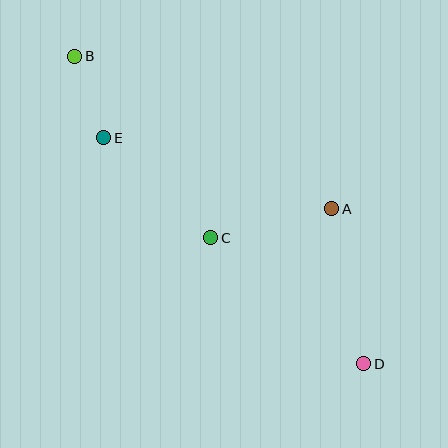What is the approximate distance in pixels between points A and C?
The distance between A and C is approximately 124 pixels.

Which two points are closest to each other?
Points B and E are closest to each other.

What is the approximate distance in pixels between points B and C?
The distance between B and C is approximately 227 pixels.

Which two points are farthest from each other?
Points B and D are farthest from each other.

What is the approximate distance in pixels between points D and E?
The distance between D and E is approximately 344 pixels.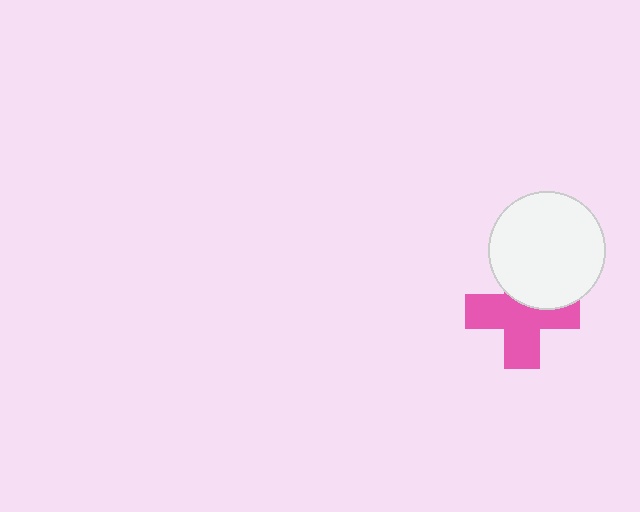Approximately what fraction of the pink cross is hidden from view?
Roughly 33% of the pink cross is hidden behind the white circle.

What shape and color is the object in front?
The object in front is a white circle.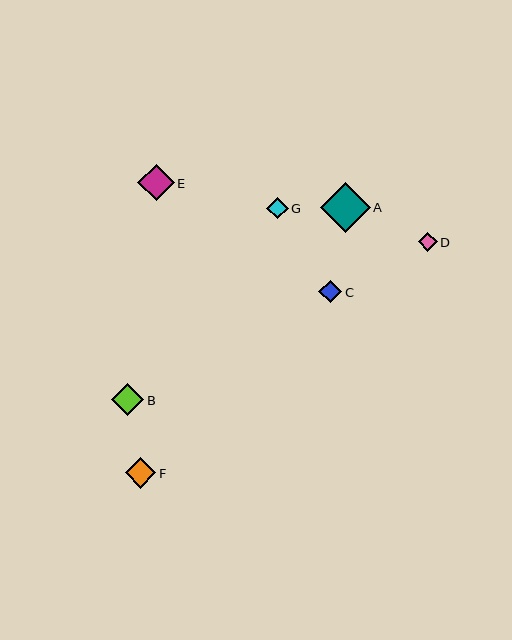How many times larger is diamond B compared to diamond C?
Diamond B is approximately 1.4 times the size of diamond C.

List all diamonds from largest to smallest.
From largest to smallest: A, E, B, F, C, G, D.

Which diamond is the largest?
Diamond A is the largest with a size of approximately 50 pixels.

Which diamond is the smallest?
Diamond D is the smallest with a size of approximately 19 pixels.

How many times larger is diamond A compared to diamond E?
Diamond A is approximately 1.4 times the size of diamond E.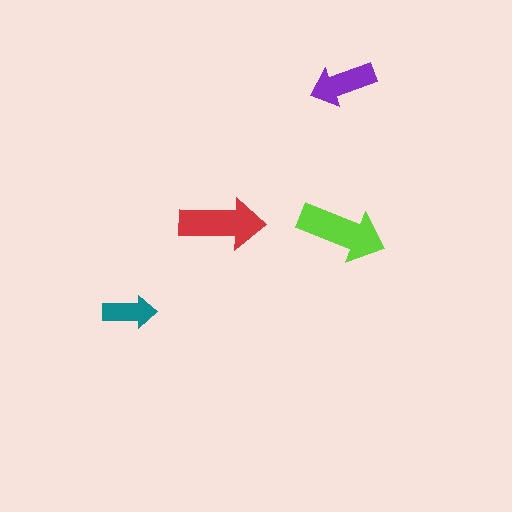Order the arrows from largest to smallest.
the lime one, the red one, the purple one, the teal one.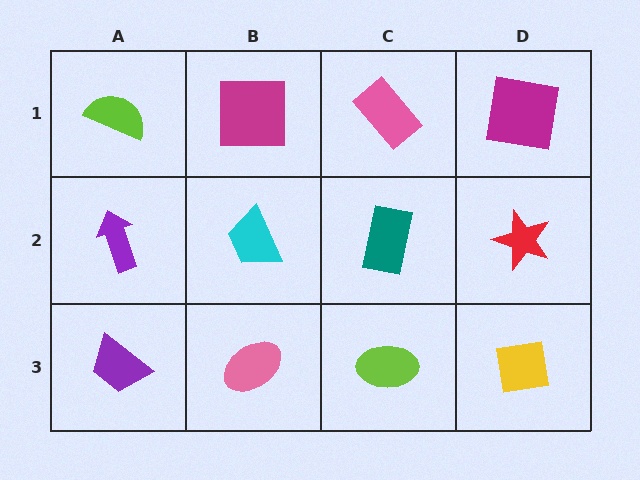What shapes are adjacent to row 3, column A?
A purple arrow (row 2, column A), a pink ellipse (row 3, column B).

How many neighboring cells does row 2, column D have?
3.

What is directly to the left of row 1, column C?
A magenta square.